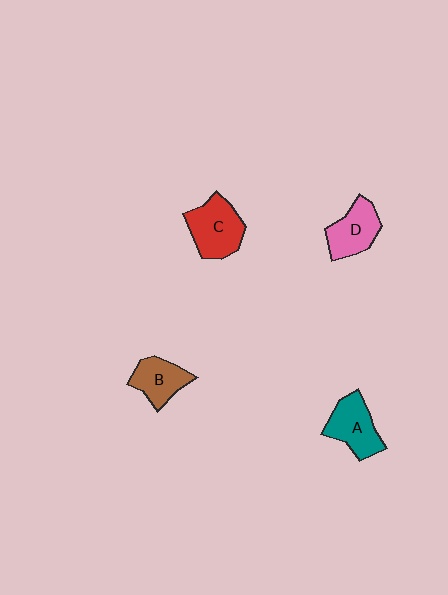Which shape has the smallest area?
Shape B (brown).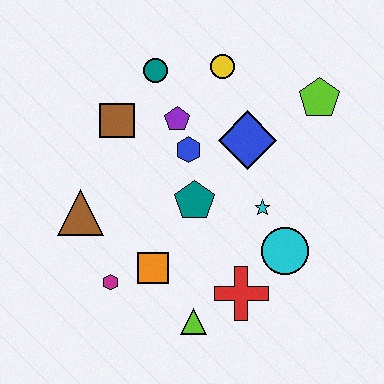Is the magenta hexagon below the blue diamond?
Yes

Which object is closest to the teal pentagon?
The blue hexagon is closest to the teal pentagon.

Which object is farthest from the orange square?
The lime pentagon is farthest from the orange square.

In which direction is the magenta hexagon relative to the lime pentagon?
The magenta hexagon is to the left of the lime pentagon.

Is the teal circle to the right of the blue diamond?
No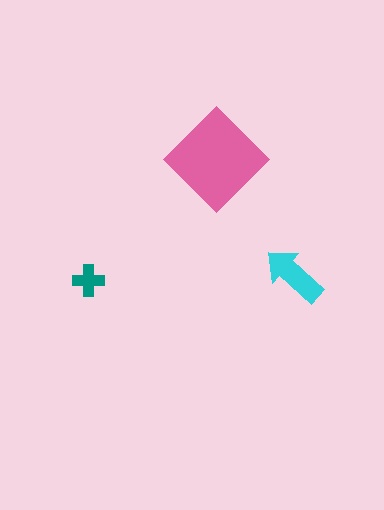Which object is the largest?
The pink diamond.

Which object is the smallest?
The teal cross.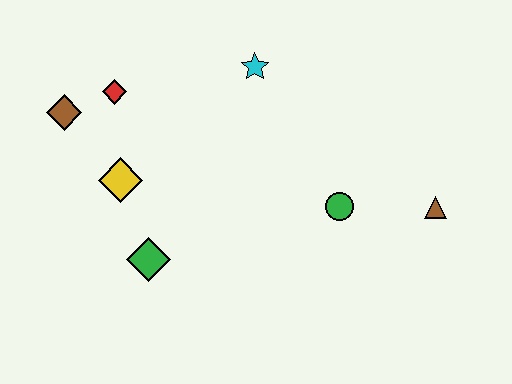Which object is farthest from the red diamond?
The brown triangle is farthest from the red diamond.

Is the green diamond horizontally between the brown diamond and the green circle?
Yes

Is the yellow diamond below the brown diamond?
Yes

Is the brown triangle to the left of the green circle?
No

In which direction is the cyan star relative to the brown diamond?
The cyan star is to the right of the brown diamond.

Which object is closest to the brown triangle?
The green circle is closest to the brown triangle.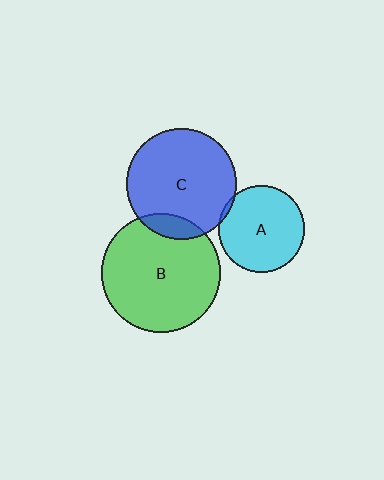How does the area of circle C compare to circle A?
Approximately 1.7 times.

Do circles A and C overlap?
Yes.